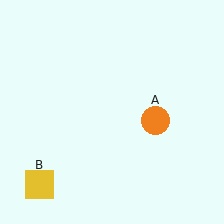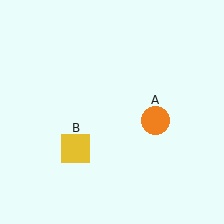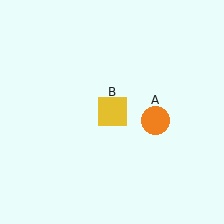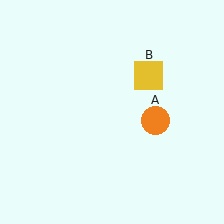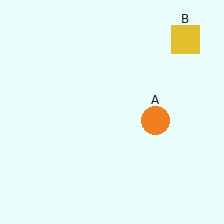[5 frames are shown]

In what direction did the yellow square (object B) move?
The yellow square (object B) moved up and to the right.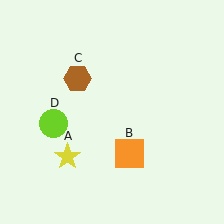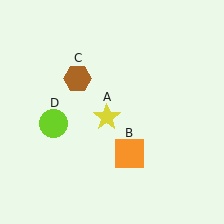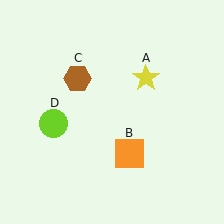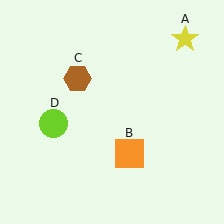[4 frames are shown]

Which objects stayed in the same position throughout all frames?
Orange square (object B) and brown hexagon (object C) and lime circle (object D) remained stationary.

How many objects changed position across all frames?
1 object changed position: yellow star (object A).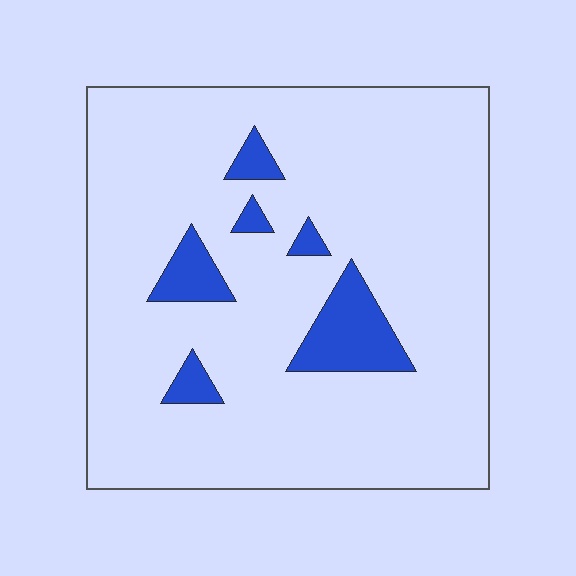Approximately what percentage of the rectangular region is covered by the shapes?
Approximately 10%.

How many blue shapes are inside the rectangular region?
6.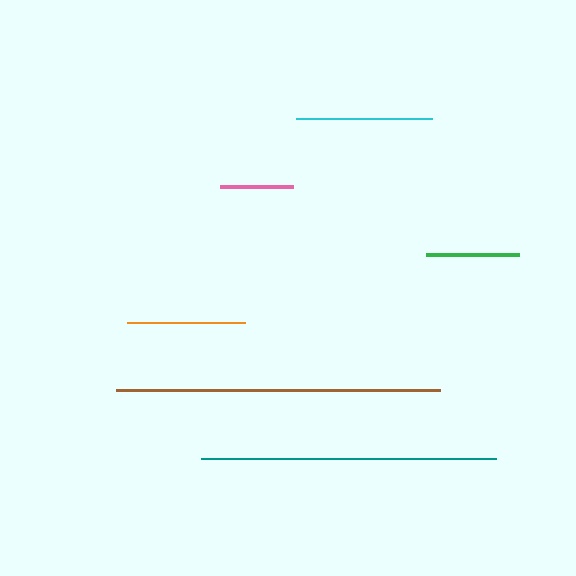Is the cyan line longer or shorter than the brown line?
The brown line is longer than the cyan line.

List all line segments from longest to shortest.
From longest to shortest: brown, teal, cyan, orange, green, pink.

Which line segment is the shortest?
The pink line is the shortest at approximately 73 pixels.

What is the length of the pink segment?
The pink segment is approximately 73 pixels long.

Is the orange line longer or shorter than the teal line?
The teal line is longer than the orange line.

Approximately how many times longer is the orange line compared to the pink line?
The orange line is approximately 1.6 times the length of the pink line.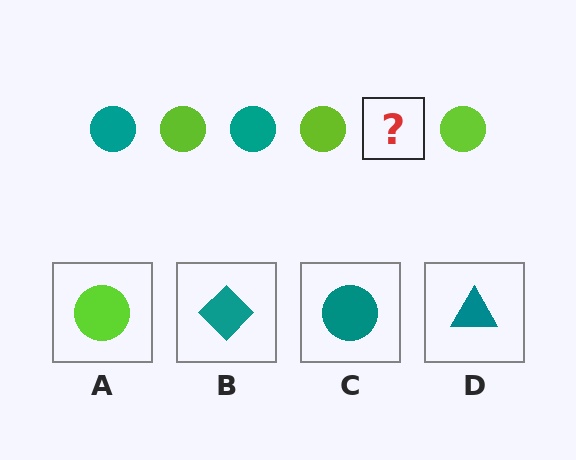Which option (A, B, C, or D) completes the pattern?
C.